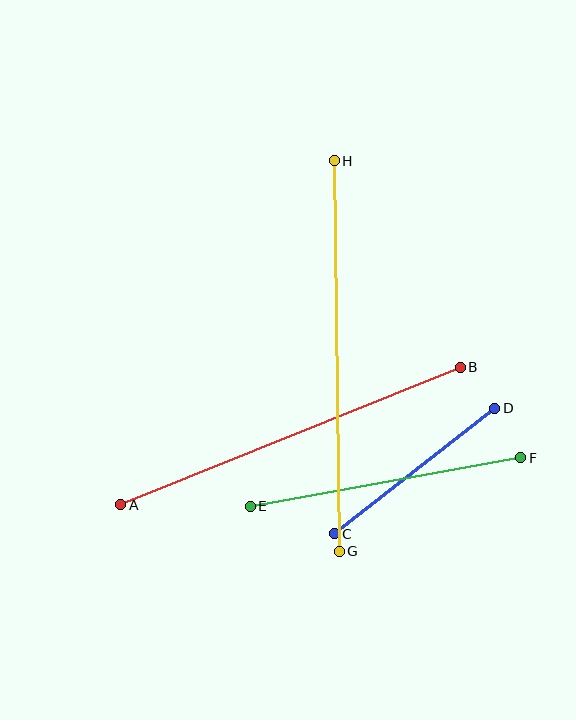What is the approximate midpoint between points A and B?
The midpoint is at approximately (291, 436) pixels.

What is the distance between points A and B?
The distance is approximately 366 pixels.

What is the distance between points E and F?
The distance is approximately 274 pixels.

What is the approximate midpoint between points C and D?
The midpoint is at approximately (415, 471) pixels.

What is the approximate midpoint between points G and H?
The midpoint is at approximately (337, 356) pixels.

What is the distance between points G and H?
The distance is approximately 391 pixels.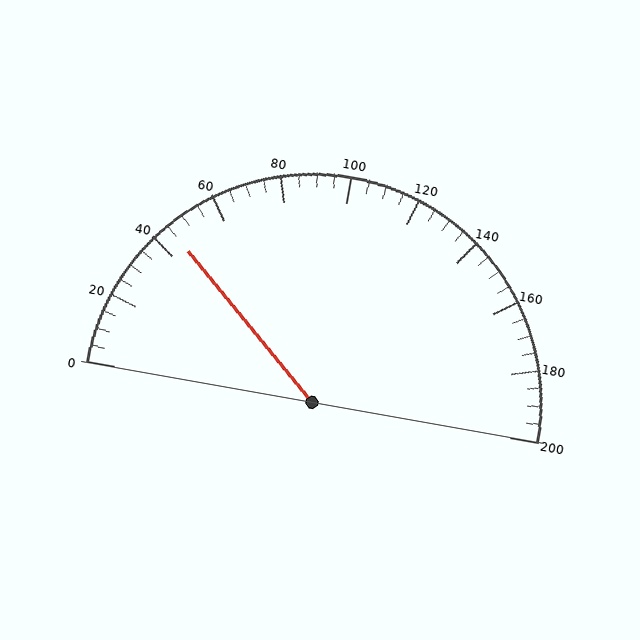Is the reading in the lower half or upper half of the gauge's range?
The reading is in the lower half of the range (0 to 200).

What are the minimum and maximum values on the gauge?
The gauge ranges from 0 to 200.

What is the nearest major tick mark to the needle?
The nearest major tick mark is 40.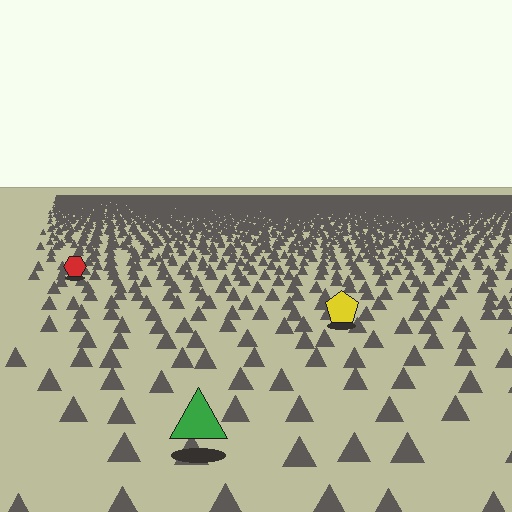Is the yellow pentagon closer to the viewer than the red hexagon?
Yes. The yellow pentagon is closer — you can tell from the texture gradient: the ground texture is coarser near it.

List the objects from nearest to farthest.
From nearest to farthest: the green triangle, the yellow pentagon, the red hexagon.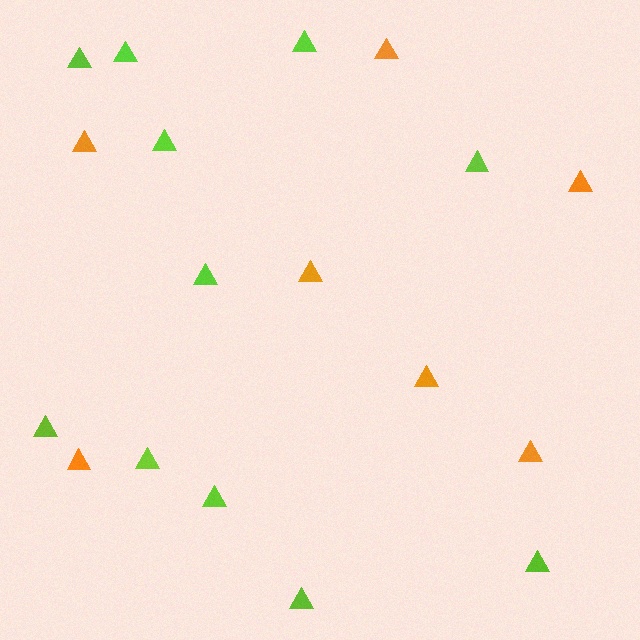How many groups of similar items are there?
There are 2 groups: one group of orange triangles (7) and one group of lime triangles (11).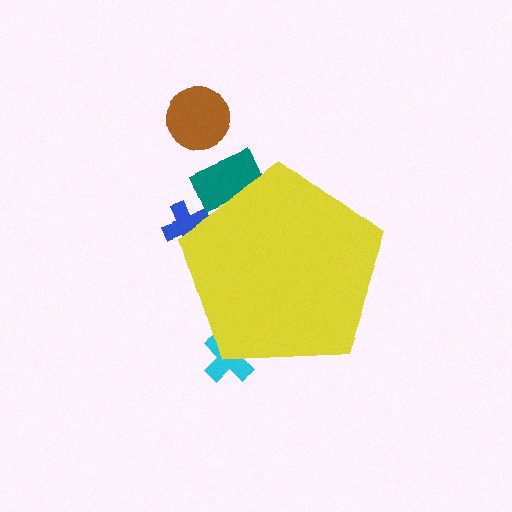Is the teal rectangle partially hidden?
Yes, the teal rectangle is partially hidden behind the yellow pentagon.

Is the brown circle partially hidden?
No, the brown circle is fully visible.